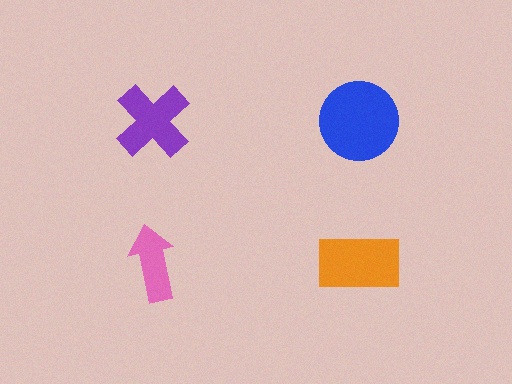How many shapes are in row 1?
2 shapes.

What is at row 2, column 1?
A pink arrow.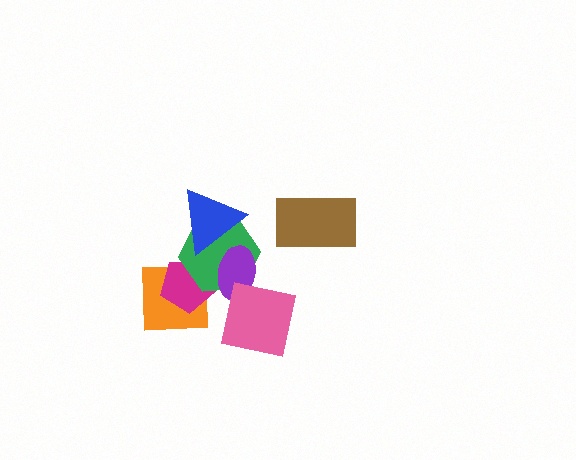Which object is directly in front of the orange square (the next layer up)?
The magenta pentagon is directly in front of the orange square.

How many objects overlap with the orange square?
2 objects overlap with the orange square.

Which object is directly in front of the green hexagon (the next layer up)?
The purple ellipse is directly in front of the green hexagon.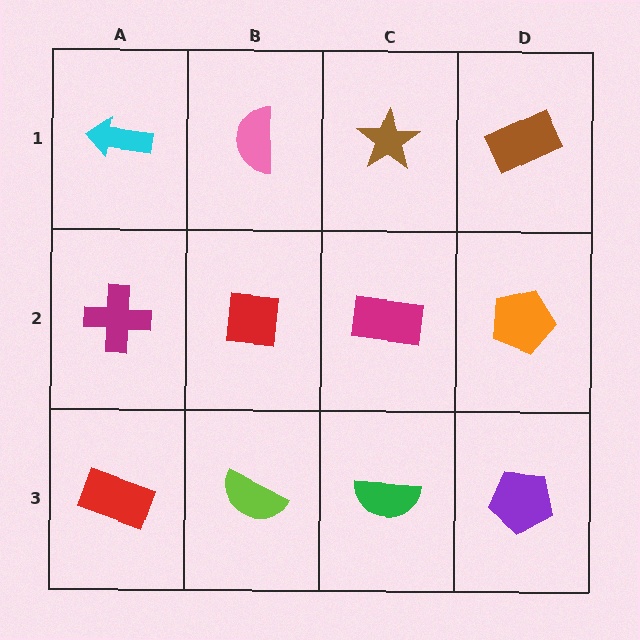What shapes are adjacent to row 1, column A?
A magenta cross (row 2, column A), a pink semicircle (row 1, column B).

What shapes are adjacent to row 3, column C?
A magenta rectangle (row 2, column C), a lime semicircle (row 3, column B), a purple pentagon (row 3, column D).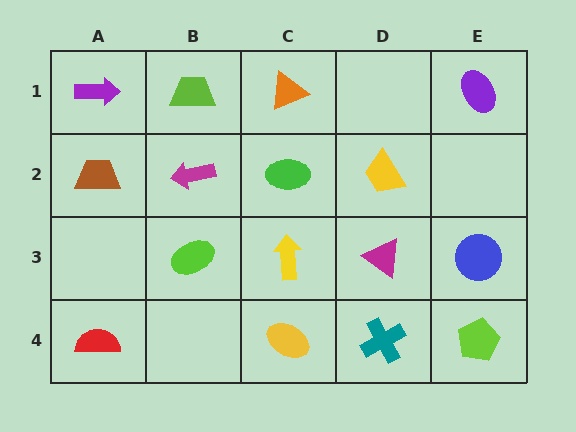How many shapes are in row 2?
4 shapes.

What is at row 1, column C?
An orange triangle.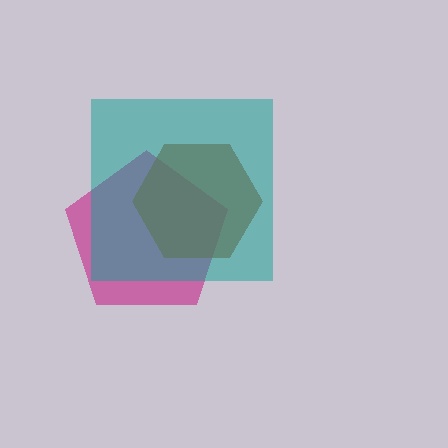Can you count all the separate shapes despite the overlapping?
Yes, there are 3 separate shapes.